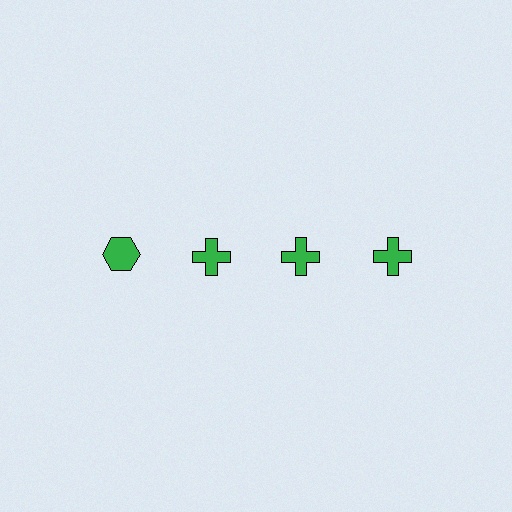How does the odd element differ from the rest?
It has a different shape: hexagon instead of cross.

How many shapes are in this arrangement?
There are 4 shapes arranged in a grid pattern.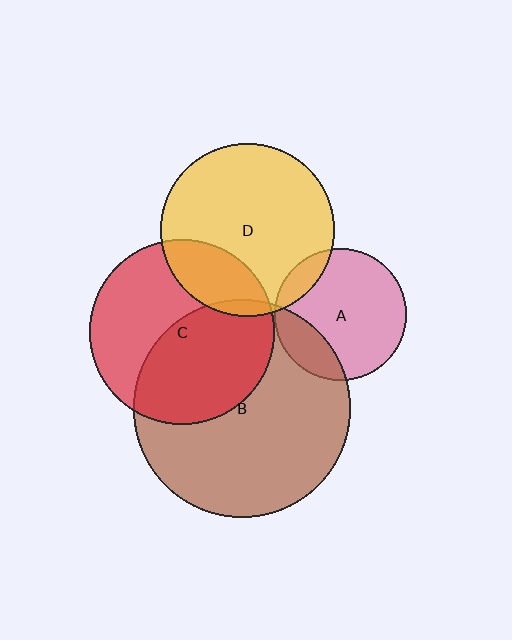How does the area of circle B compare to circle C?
Approximately 1.4 times.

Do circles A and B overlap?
Yes.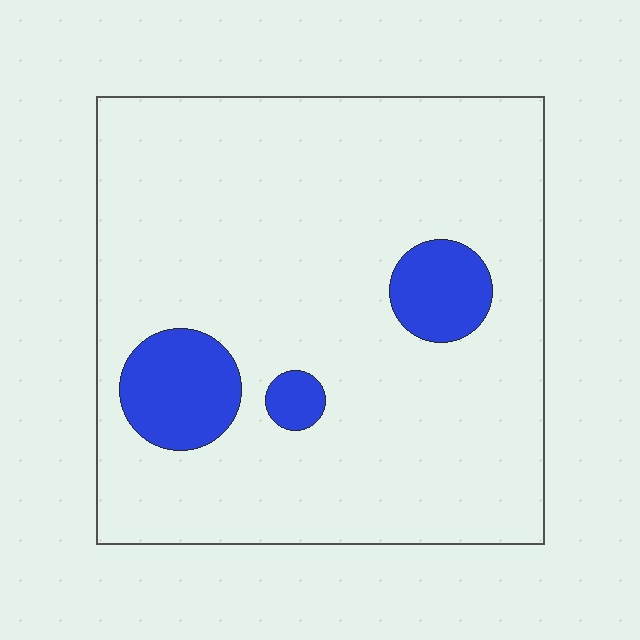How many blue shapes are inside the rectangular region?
3.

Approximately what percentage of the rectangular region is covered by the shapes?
Approximately 10%.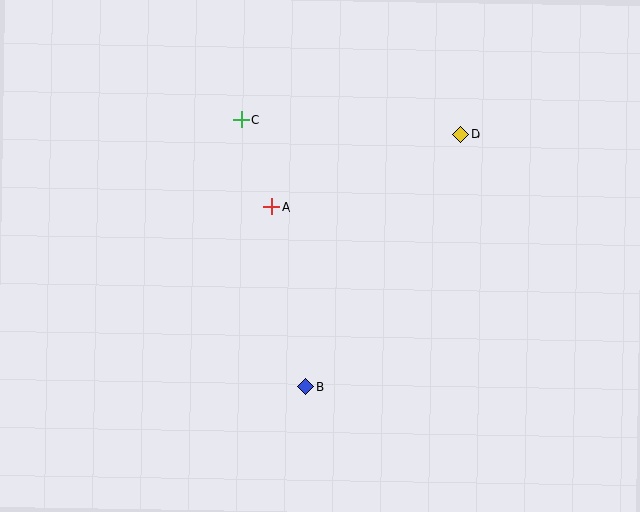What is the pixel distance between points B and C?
The distance between B and C is 275 pixels.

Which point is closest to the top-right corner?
Point D is closest to the top-right corner.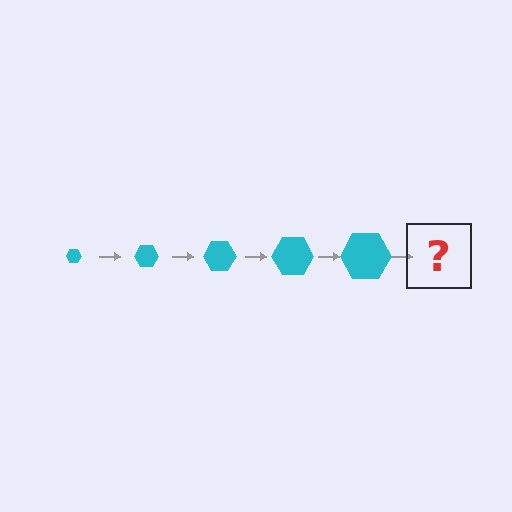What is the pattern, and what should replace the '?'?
The pattern is that the hexagon gets progressively larger each step. The '?' should be a cyan hexagon, larger than the previous one.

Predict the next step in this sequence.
The next step is a cyan hexagon, larger than the previous one.